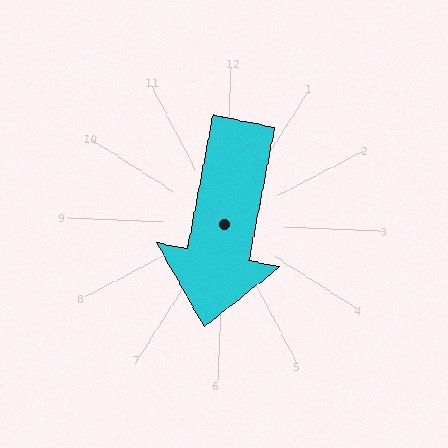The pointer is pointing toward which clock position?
Roughly 6 o'clock.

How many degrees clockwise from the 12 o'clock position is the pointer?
Approximately 189 degrees.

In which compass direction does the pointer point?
South.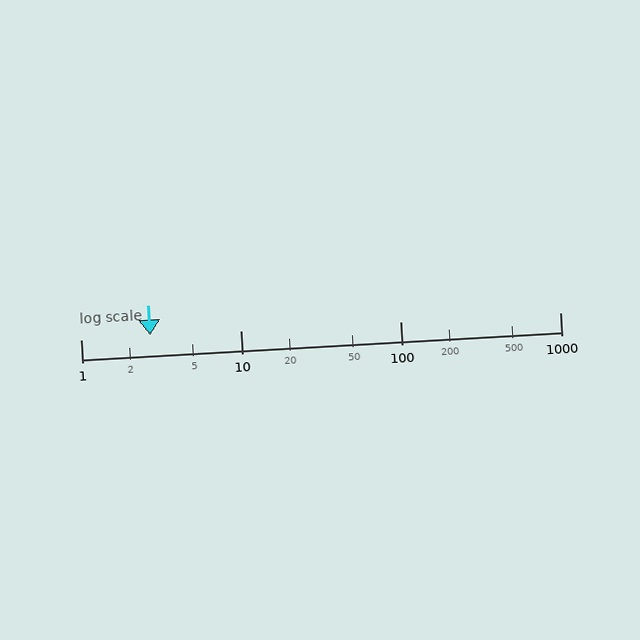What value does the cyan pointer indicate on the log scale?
The pointer indicates approximately 2.7.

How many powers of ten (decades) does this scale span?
The scale spans 3 decades, from 1 to 1000.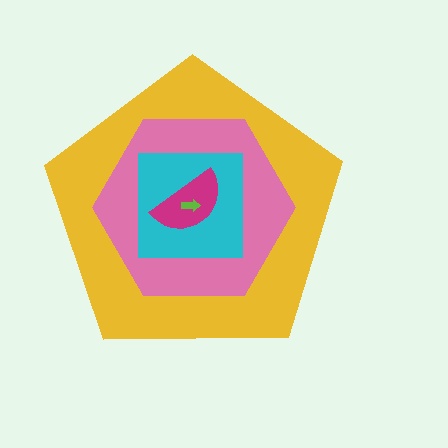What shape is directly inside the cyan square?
The magenta semicircle.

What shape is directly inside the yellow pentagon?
The pink hexagon.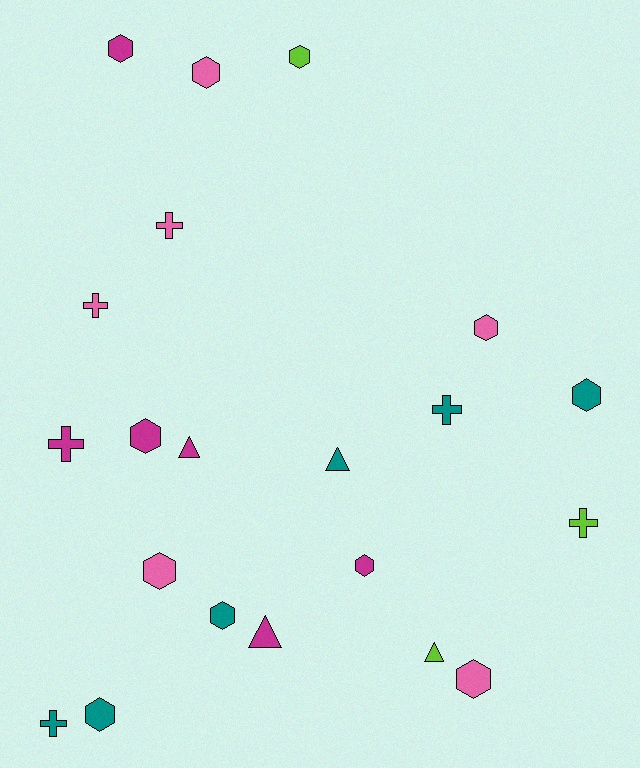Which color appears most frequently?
Pink, with 6 objects.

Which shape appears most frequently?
Hexagon, with 11 objects.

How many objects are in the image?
There are 21 objects.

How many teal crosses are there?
There are 2 teal crosses.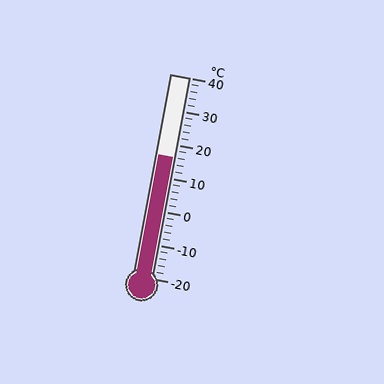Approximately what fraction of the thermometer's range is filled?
The thermometer is filled to approximately 60% of its range.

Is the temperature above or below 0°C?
The temperature is above 0°C.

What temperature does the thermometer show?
The thermometer shows approximately 16°C.